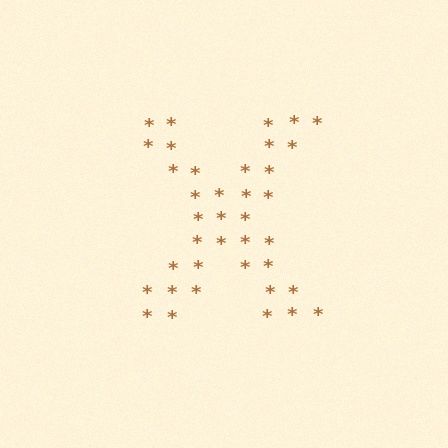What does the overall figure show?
The overall figure shows the letter X.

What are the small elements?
The small elements are asterisks.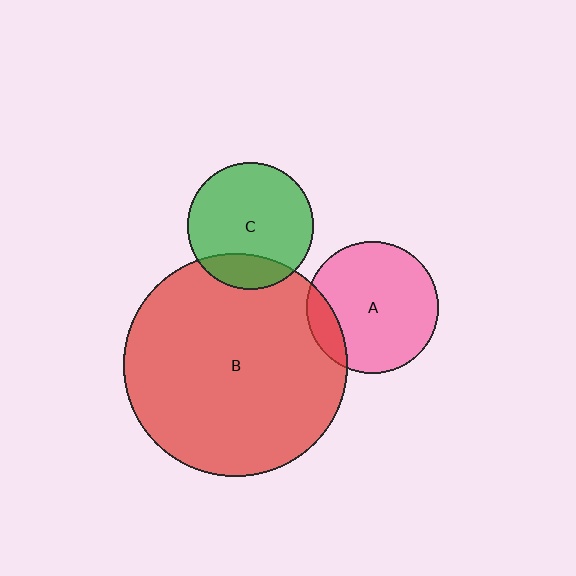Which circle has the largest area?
Circle B (red).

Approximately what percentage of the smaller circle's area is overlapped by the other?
Approximately 15%.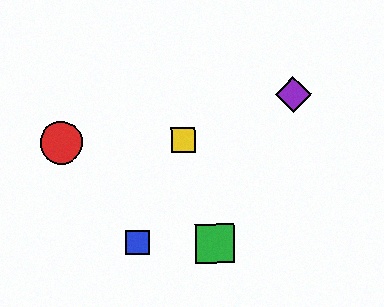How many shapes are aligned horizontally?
2 shapes (the red circle, the yellow square) are aligned horizontally.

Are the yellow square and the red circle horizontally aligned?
Yes, both are at y≈140.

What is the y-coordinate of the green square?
The green square is at y≈243.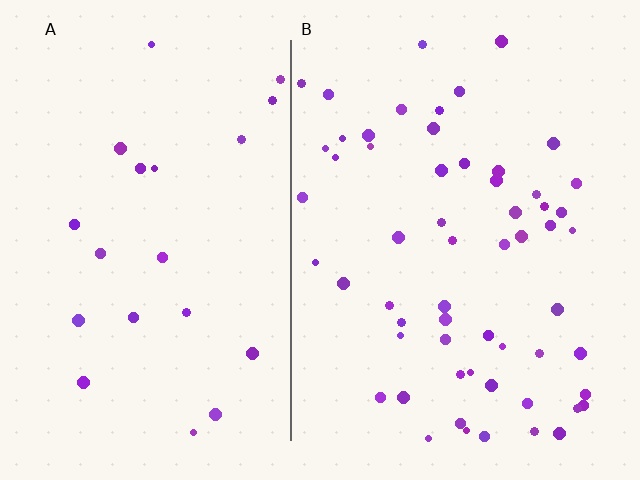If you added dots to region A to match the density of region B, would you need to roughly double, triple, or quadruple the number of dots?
Approximately triple.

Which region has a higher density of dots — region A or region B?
B (the right).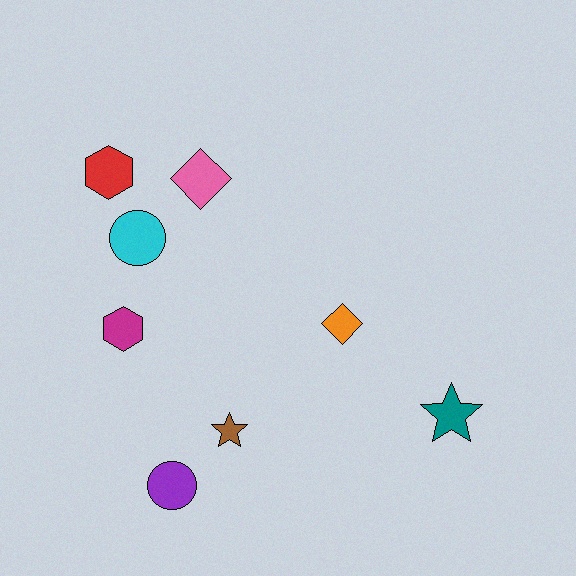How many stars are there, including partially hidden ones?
There are 2 stars.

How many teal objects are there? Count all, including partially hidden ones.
There is 1 teal object.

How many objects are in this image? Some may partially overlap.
There are 8 objects.